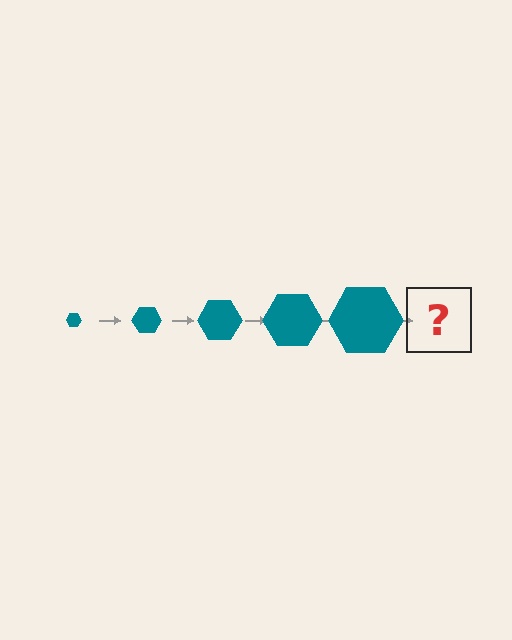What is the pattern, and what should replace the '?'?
The pattern is that the hexagon gets progressively larger each step. The '?' should be a teal hexagon, larger than the previous one.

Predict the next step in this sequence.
The next step is a teal hexagon, larger than the previous one.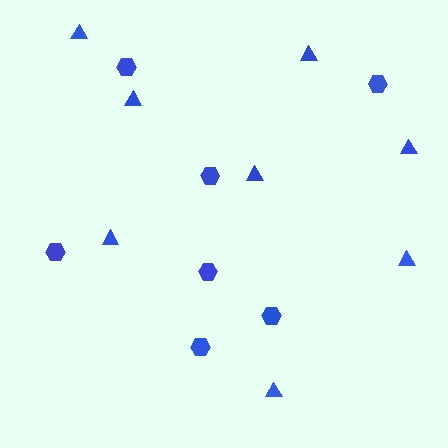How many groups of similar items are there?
There are 2 groups: one group of hexagons (7) and one group of triangles (8).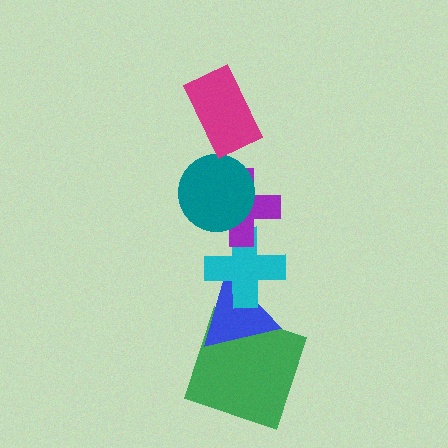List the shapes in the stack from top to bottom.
From top to bottom: the magenta rectangle, the teal circle, the purple cross, the cyan cross, the blue triangle, the green square.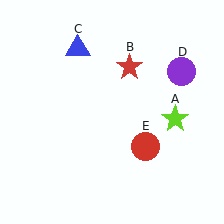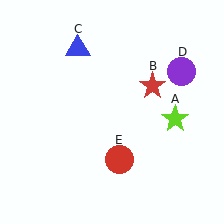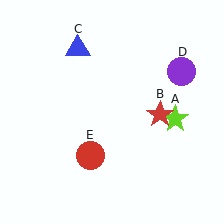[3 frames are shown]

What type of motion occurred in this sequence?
The red star (object B), red circle (object E) rotated clockwise around the center of the scene.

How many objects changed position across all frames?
2 objects changed position: red star (object B), red circle (object E).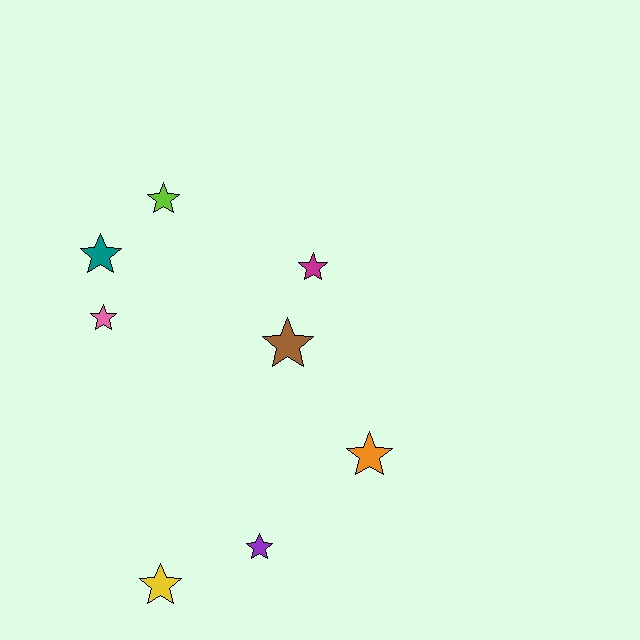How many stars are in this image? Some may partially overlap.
There are 8 stars.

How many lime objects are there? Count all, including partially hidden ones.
There is 1 lime object.